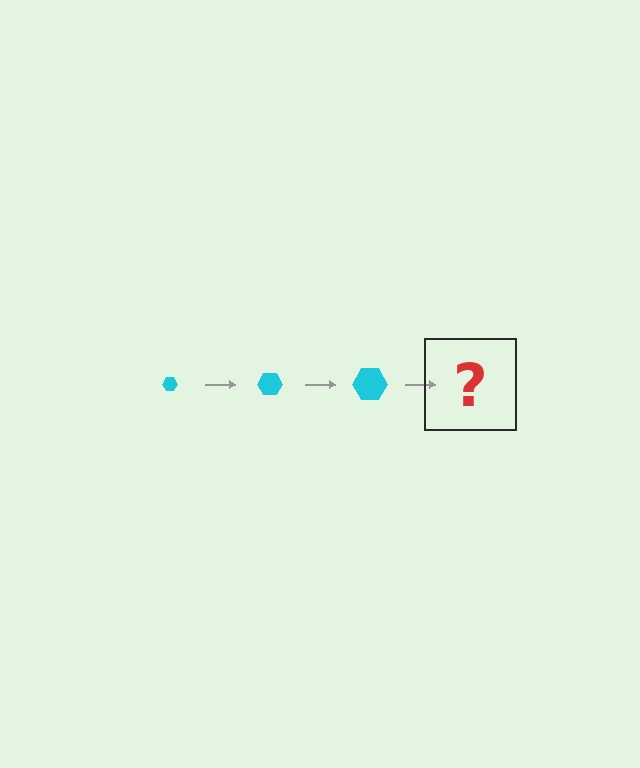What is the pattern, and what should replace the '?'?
The pattern is that the hexagon gets progressively larger each step. The '?' should be a cyan hexagon, larger than the previous one.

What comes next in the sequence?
The next element should be a cyan hexagon, larger than the previous one.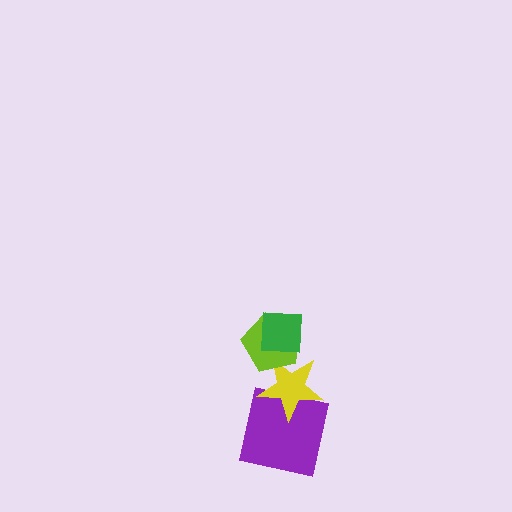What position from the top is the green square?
The green square is 1st from the top.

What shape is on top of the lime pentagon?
The green square is on top of the lime pentagon.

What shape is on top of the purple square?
The yellow star is on top of the purple square.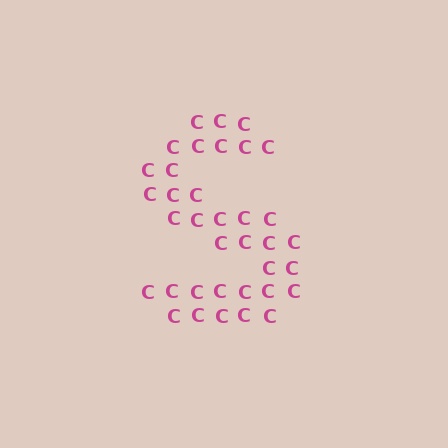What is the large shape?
The large shape is the letter S.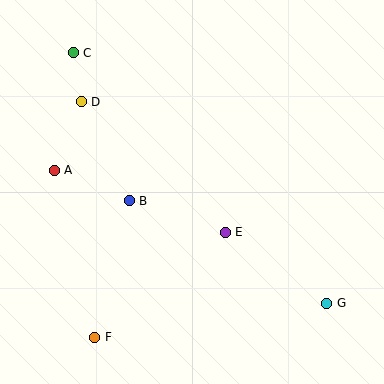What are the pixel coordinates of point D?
Point D is at (81, 102).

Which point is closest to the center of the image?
Point E at (225, 232) is closest to the center.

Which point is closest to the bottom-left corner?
Point F is closest to the bottom-left corner.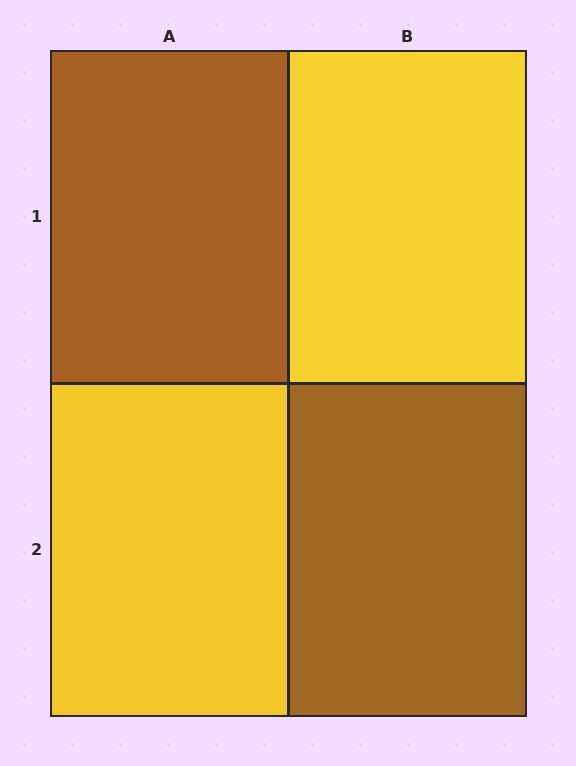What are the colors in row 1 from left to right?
Brown, yellow.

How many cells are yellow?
2 cells are yellow.